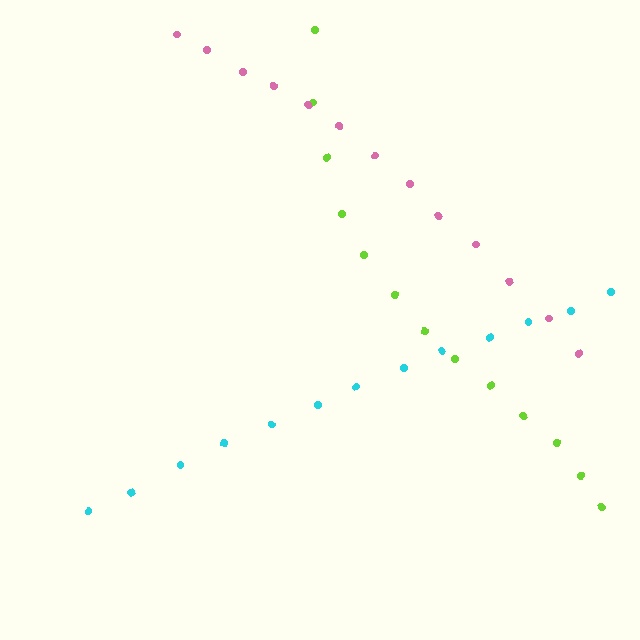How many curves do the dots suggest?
There are 3 distinct paths.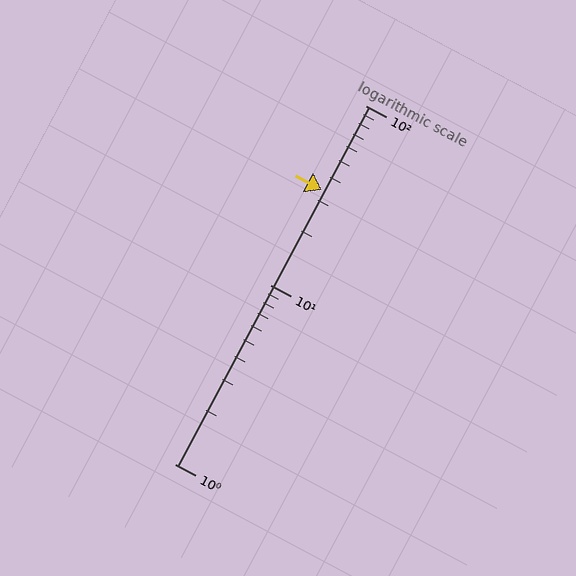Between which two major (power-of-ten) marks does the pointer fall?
The pointer is between 10 and 100.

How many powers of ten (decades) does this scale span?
The scale spans 2 decades, from 1 to 100.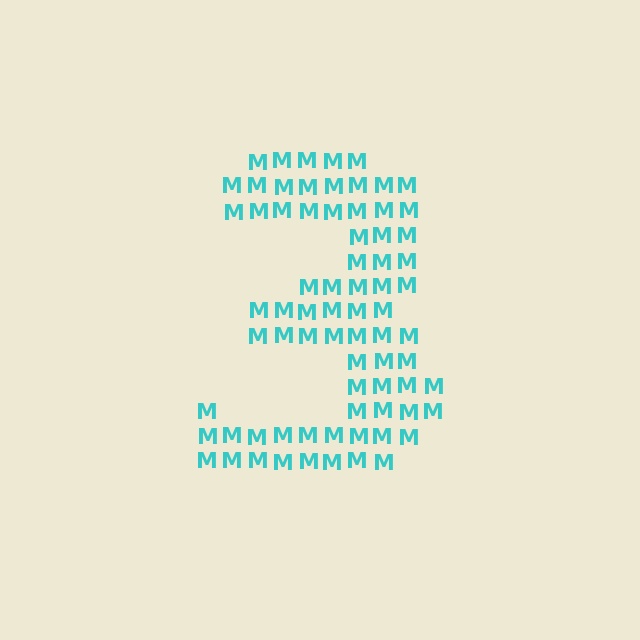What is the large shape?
The large shape is the digit 3.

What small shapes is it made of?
It is made of small letter M's.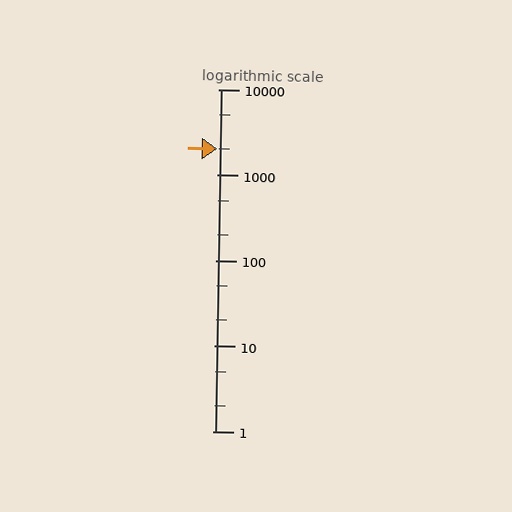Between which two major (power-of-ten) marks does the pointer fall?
The pointer is between 1000 and 10000.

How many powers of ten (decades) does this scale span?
The scale spans 4 decades, from 1 to 10000.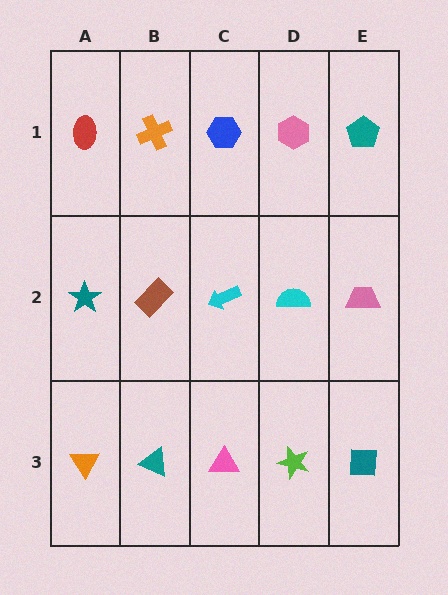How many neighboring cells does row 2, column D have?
4.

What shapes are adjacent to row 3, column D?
A cyan semicircle (row 2, column D), a pink triangle (row 3, column C), a teal square (row 3, column E).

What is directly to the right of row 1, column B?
A blue hexagon.